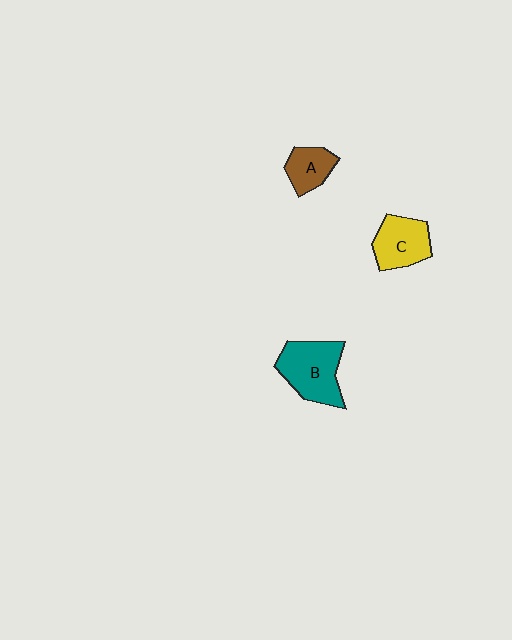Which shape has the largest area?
Shape B (teal).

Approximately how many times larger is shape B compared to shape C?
Approximately 1.3 times.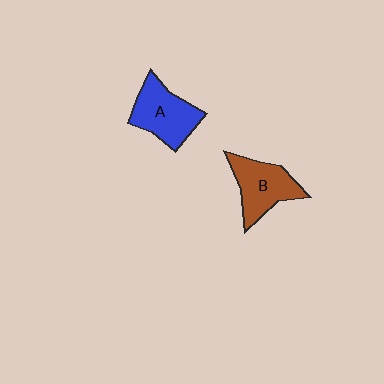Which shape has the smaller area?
Shape B (brown).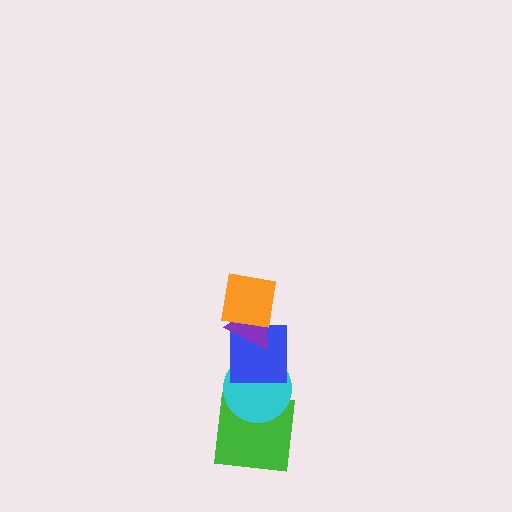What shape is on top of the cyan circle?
The blue square is on top of the cyan circle.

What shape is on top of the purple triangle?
The orange square is on top of the purple triangle.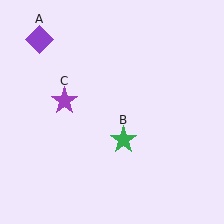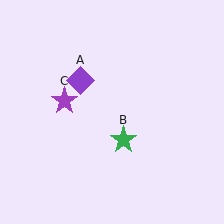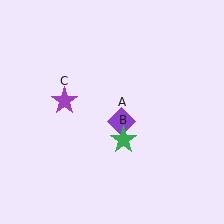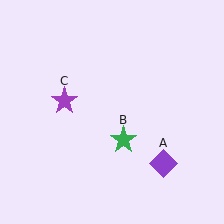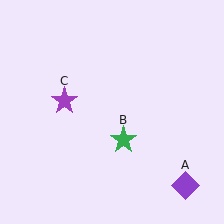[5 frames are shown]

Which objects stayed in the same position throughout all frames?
Green star (object B) and purple star (object C) remained stationary.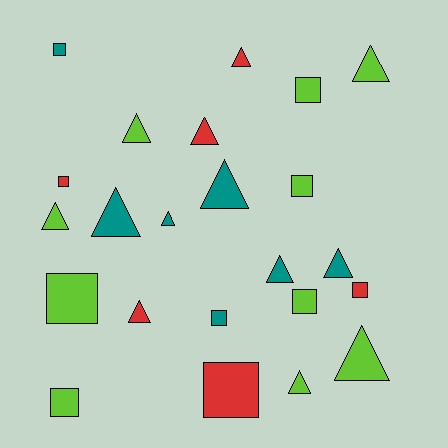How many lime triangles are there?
There are 5 lime triangles.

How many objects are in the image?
There are 23 objects.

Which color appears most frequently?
Lime, with 10 objects.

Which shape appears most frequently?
Triangle, with 13 objects.